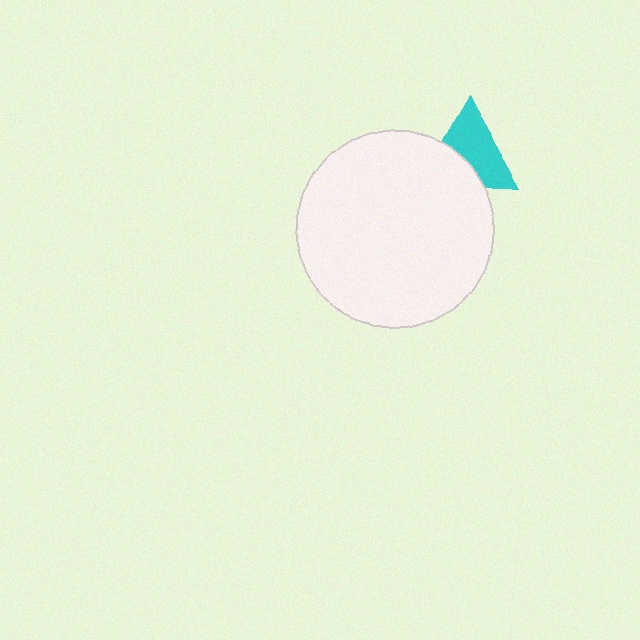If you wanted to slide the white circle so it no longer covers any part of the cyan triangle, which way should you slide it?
Slide it down — that is the most direct way to separate the two shapes.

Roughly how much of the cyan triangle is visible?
About half of it is visible (roughly 62%).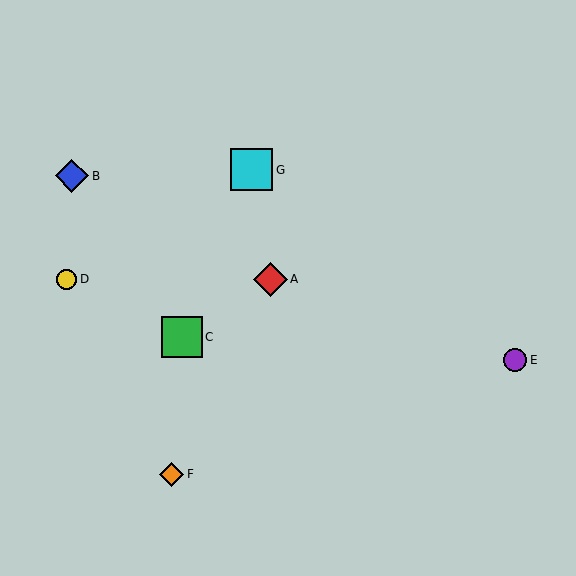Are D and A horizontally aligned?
Yes, both are at y≈279.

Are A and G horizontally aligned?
No, A is at y≈279 and G is at y≈170.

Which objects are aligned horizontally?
Objects A, D are aligned horizontally.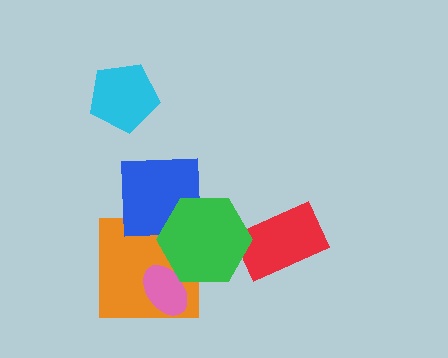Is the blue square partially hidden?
Yes, it is partially covered by another shape.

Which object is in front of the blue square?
The green hexagon is in front of the blue square.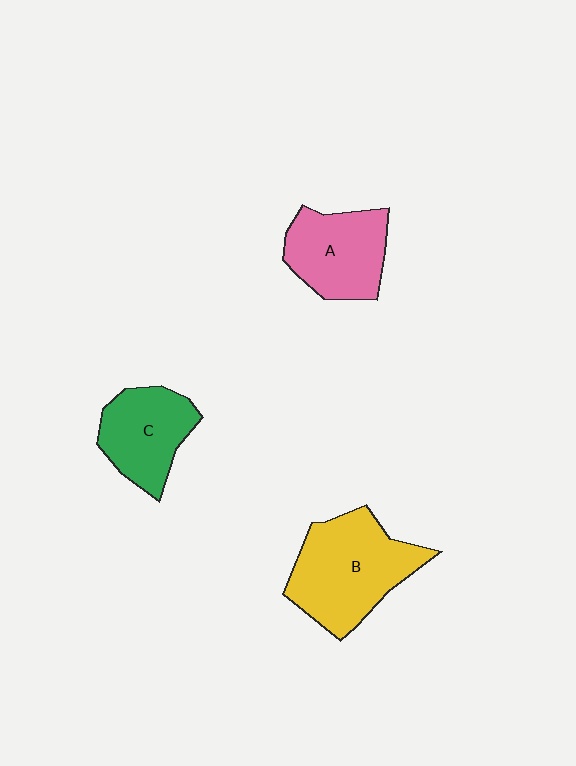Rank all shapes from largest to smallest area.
From largest to smallest: B (yellow), A (pink), C (green).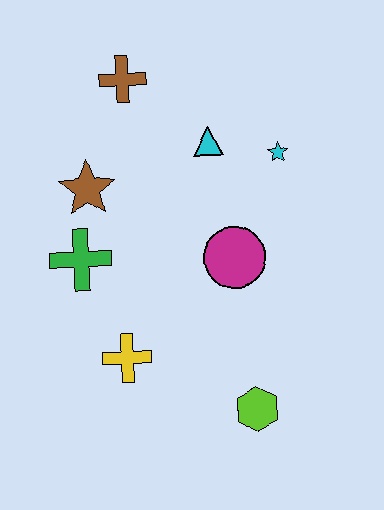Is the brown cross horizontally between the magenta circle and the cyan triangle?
No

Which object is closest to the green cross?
The brown star is closest to the green cross.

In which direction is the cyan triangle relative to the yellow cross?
The cyan triangle is above the yellow cross.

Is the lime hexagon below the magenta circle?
Yes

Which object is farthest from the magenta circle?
The brown cross is farthest from the magenta circle.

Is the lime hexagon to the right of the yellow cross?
Yes